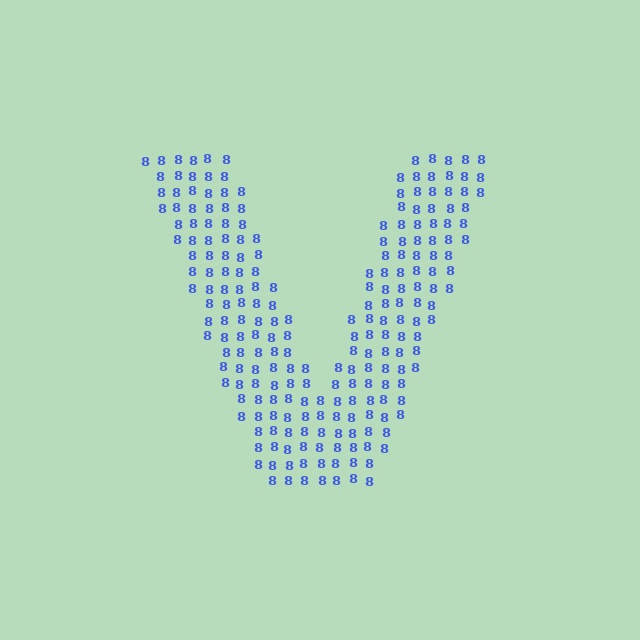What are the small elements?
The small elements are digit 8's.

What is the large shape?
The large shape is the letter V.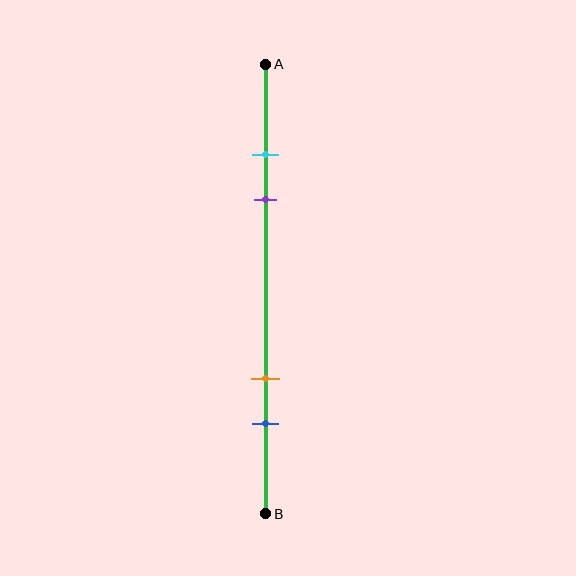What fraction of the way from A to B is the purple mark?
The purple mark is approximately 30% (0.3) of the way from A to B.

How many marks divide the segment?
There are 4 marks dividing the segment.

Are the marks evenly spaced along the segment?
No, the marks are not evenly spaced.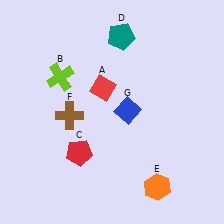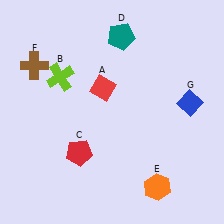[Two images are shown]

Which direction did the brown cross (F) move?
The brown cross (F) moved up.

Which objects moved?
The objects that moved are: the brown cross (F), the blue diamond (G).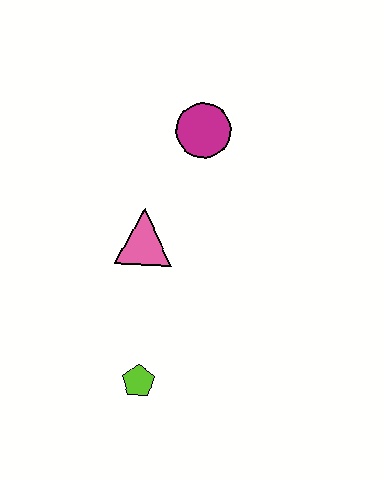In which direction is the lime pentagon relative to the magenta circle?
The lime pentagon is below the magenta circle.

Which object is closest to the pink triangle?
The magenta circle is closest to the pink triangle.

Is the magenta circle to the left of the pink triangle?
No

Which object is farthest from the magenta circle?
The lime pentagon is farthest from the magenta circle.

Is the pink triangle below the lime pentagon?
No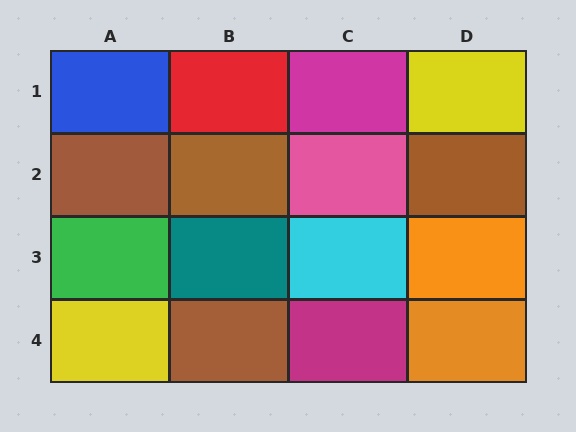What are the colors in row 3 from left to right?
Green, teal, cyan, orange.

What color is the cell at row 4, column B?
Brown.